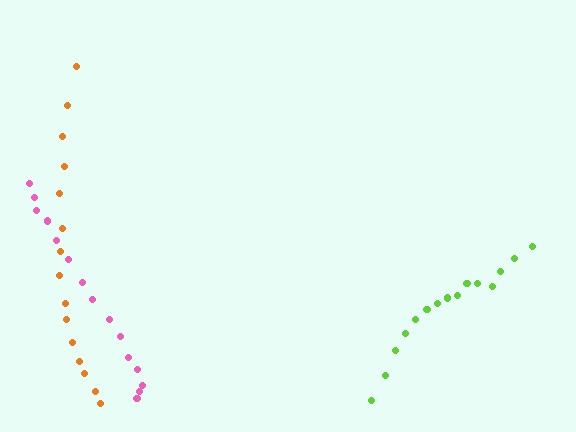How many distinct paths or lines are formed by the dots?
There are 3 distinct paths.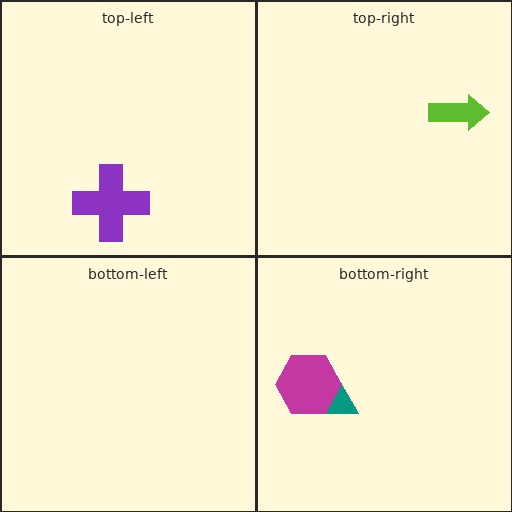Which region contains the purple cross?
The top-left region.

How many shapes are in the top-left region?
1.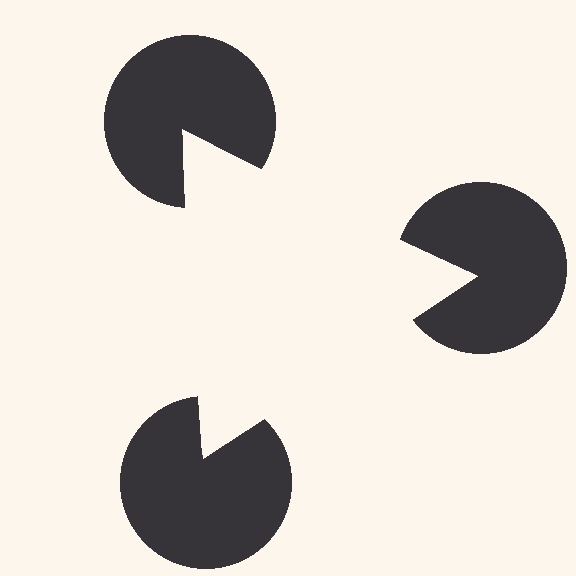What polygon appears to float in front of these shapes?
An illusory triangle — its edges are inferred from the aligned wedge cuts in the pac-man discs, not physically drawn.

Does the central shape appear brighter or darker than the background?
It typically appears slightly brighter than the background, even though no actual brightness change is drawn.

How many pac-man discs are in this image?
There are 3 — one at each vertex of the illusory triangle.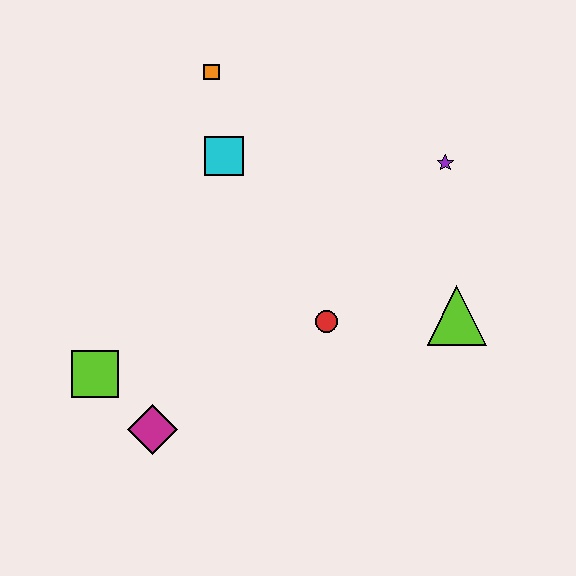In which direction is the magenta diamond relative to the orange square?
The magenta diamond is below the orange square.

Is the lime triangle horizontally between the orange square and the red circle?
No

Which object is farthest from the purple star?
The lime square is farthest from the purple star.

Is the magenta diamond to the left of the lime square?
No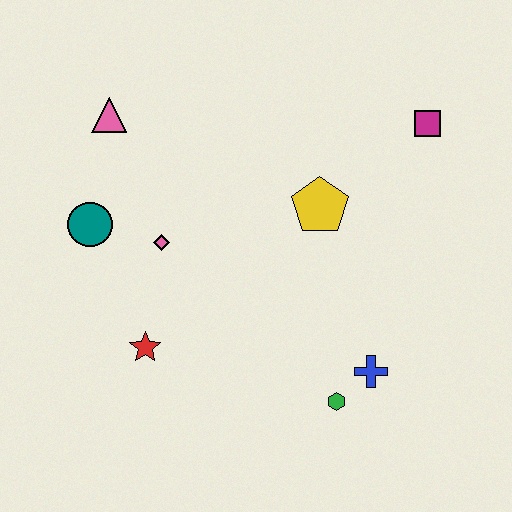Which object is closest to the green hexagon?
The blue cross is closest to the green hexagon.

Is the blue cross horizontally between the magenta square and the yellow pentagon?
Yes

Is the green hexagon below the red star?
Yes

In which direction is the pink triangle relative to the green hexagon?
The pink triangle is above the green hexagon.